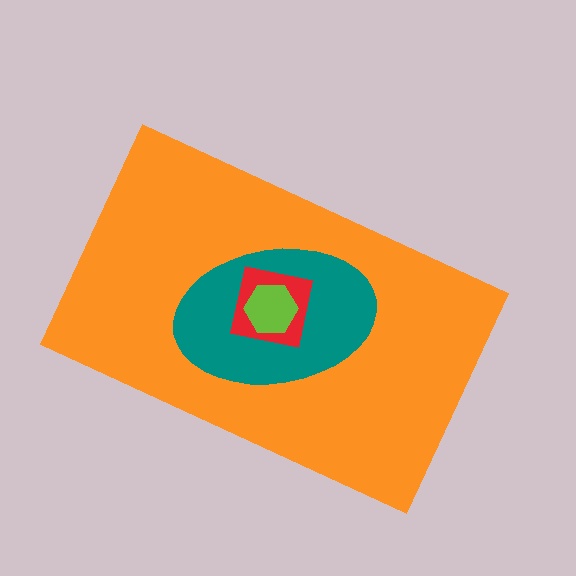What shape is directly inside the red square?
The lime hexagon.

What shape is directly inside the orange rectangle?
The teal ellipse.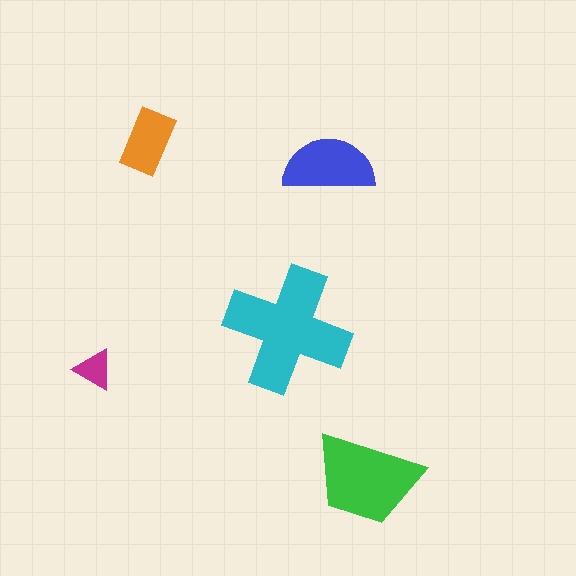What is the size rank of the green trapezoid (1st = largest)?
2nd.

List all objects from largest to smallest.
The cyan cross, the green trapezoid, the blue semicircle, the orange rectangle, the magenta triangle.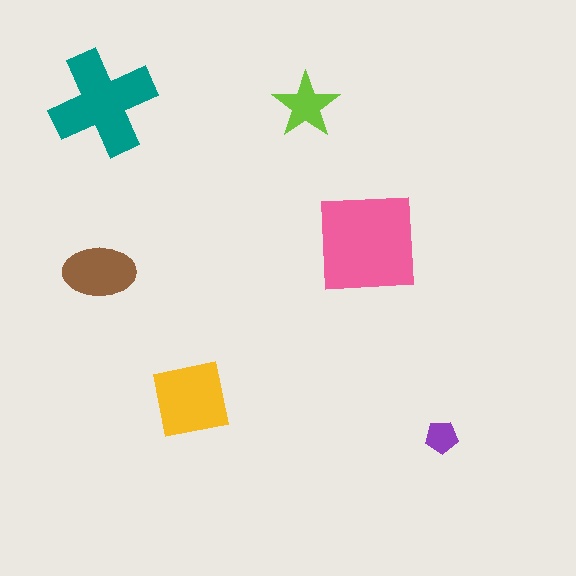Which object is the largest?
The pink square.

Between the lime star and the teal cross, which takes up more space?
The teal cross.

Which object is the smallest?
The purple pentagon.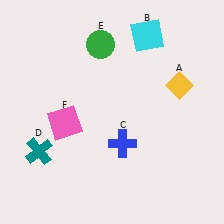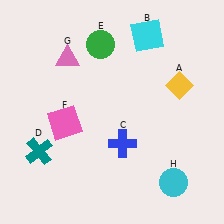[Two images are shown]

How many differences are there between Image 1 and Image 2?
There are 2 differences between the two images.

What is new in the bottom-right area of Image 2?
A cyan circle (H) was added in the bottom-right area of Image 2.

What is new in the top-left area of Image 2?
A pink triangle (G) was added in the top-left area of Image 2.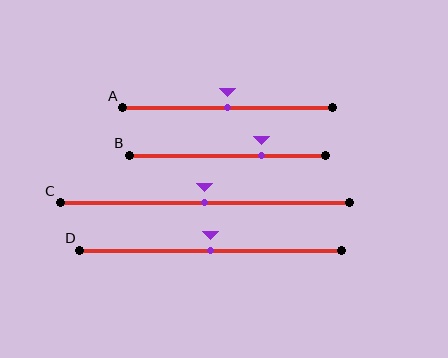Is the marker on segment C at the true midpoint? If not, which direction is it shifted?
Yes, the marker on segment C is at the true midpoint.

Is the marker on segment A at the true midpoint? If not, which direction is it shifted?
Yes, the marker on segment A is at the true midpoint.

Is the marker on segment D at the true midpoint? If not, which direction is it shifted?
Yes, the marker on segment D is at the true midpoint.